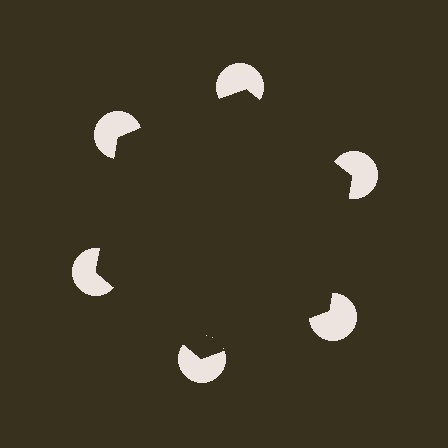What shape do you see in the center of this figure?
An illusory hexagon — its edges are inferred from the aligned wedge cuts in the pac-man discs, not physically drawn.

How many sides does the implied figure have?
6 sides.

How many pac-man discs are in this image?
There are 6 — one at each vertex of the illusory hexagon.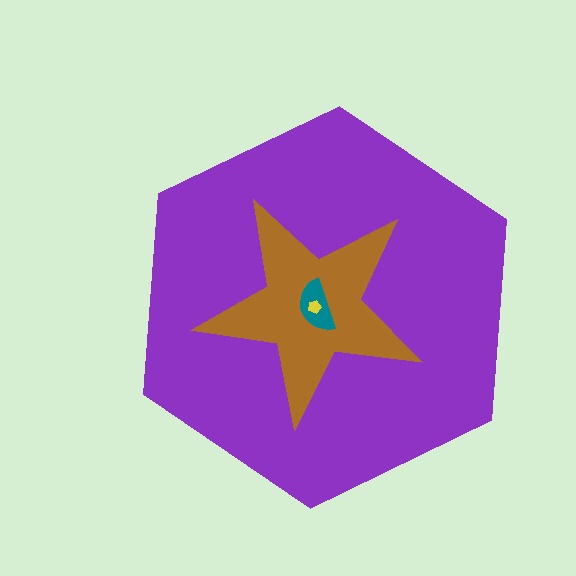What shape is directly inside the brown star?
The teal semicircle.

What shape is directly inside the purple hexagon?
The brown star.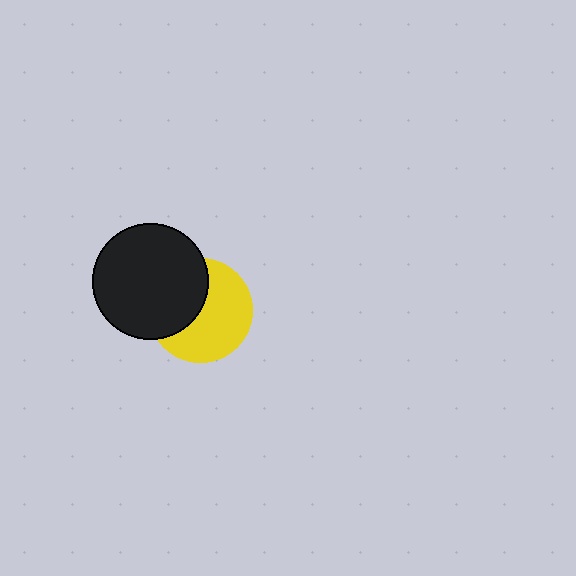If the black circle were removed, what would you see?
You would see the complete yellow circle.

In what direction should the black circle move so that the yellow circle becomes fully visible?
The black circle should move left. That is the shortest direction to clear the overlap and leave the yellow circle fully visible.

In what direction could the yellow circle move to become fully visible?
The yellow circle could move right. That would shift it out from behind the black circle entirely.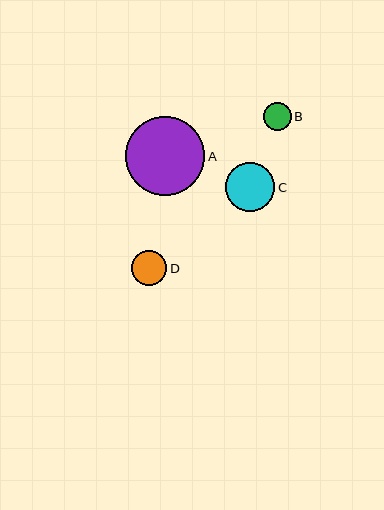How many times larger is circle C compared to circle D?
Circle C is approximately 1.4 times the size of circle D.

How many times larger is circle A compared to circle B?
Circle A is approximately 2.8 times the size of circle B.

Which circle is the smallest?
Circle B is the smallest with a size of approximately 28 pixels.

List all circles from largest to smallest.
From largest to smallest: A, C, D, B.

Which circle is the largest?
Circle A is the largest with a size of approximately 79 pixels.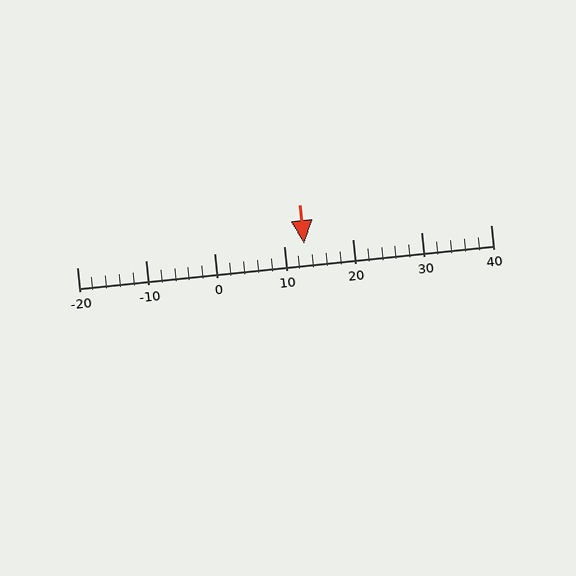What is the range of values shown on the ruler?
The ruler shows values from -20 to 40.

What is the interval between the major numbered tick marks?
The major tick marks are spaced 10 units apart.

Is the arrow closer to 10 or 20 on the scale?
The arrow is closer to 10.